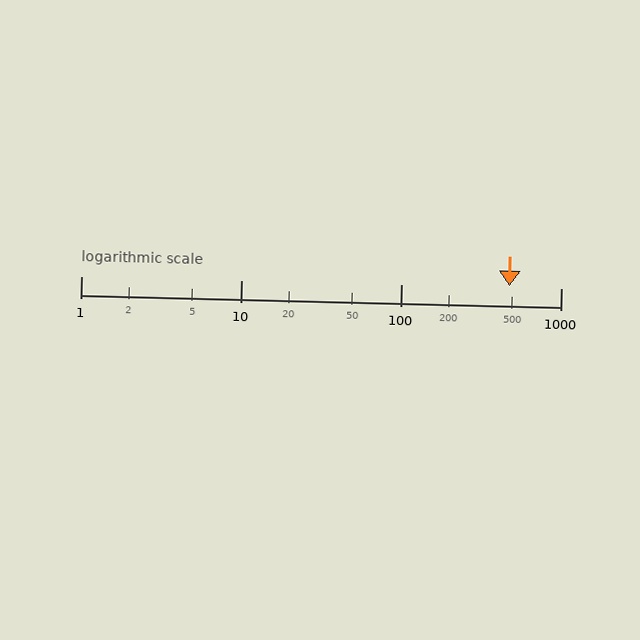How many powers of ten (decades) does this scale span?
The scale spans 3 decades, from 1 to 1000.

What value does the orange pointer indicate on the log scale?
The pointer indicates approximately 480.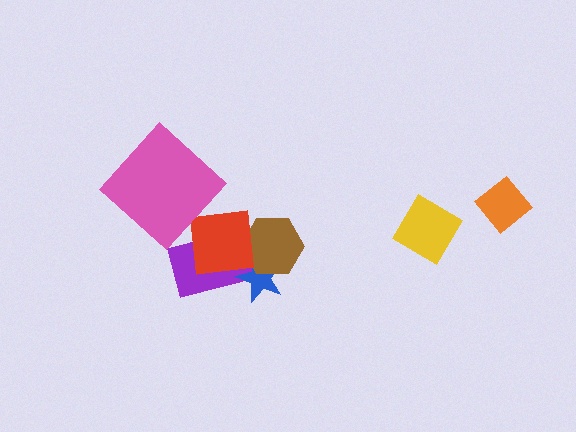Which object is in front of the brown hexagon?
The red square is in front of the brown hexagon.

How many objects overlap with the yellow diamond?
0 objects overlap with the yellow diamond.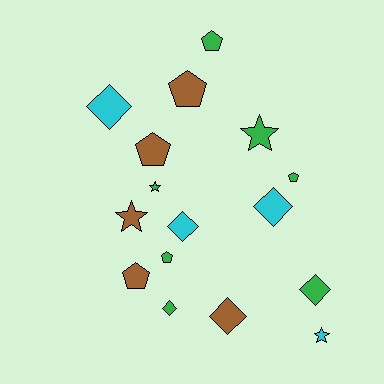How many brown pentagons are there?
There are 3 brown pentagons.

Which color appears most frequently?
Green, with 7 objects.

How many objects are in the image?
There are 16 objects.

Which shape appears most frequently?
Pentagon, with 6 objects.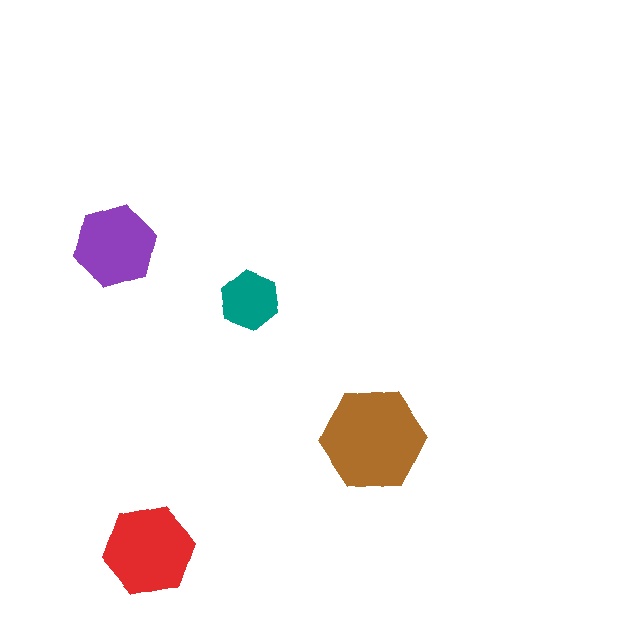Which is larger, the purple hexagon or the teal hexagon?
The purple one.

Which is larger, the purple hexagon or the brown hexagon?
The brown one.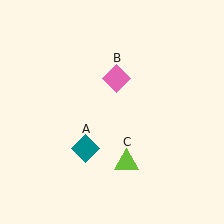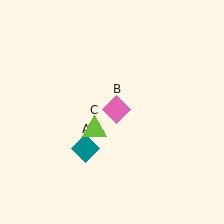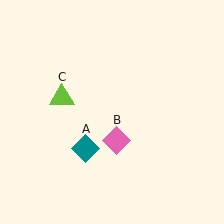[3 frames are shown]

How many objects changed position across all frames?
2 objects changed position: pink diamond (object B), lime triangle (object C).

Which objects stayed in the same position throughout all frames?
Teal diamond (object A) remained stationary.